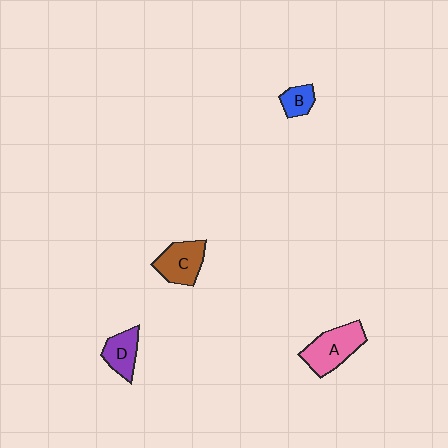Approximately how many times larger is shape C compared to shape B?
Approximately 2.0 times.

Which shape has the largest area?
Shape A (pink).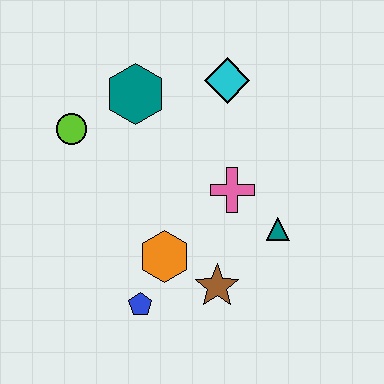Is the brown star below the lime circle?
Yes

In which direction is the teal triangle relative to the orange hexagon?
The teal triangle is to the right of the orange hexagon.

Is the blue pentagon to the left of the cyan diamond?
Yes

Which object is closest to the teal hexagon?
The lime circle is closest to the teal hexagon.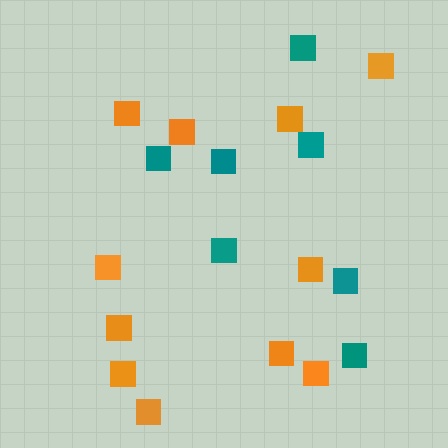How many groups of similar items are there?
There are 2 groups: one group of teal squares (7) and one group of orange squares (11).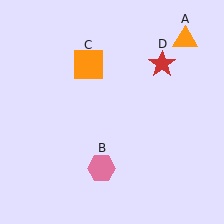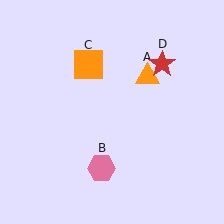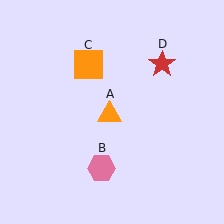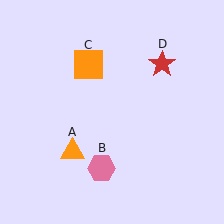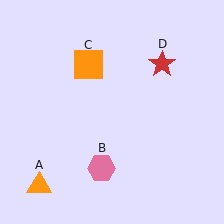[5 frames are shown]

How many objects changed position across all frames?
1 object changed position: orange triangle (object A).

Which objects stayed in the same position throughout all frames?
Pink hexagon (object B) and orange square (object C) and red star (object D) remained stationary.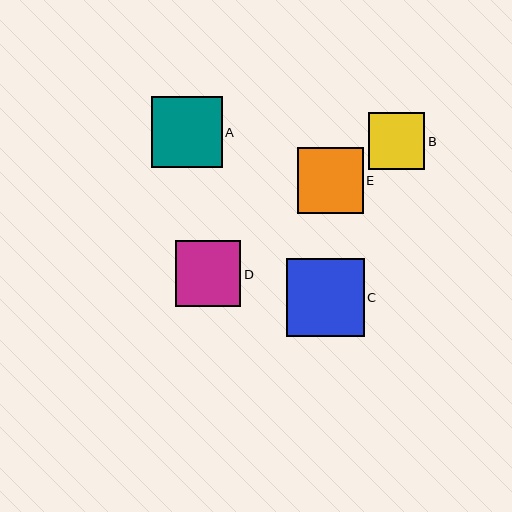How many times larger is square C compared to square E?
Square C is approximately 1.2 times the size of square E.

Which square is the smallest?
Square B is the smallest with a size of approximately 57 pixels.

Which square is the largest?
Square C is the largest with a size of approximately 78 pixels.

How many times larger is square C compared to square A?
Square C is approximately 1.1 times the size of square A.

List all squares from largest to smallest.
From largest to smallest: C, A, E, D, B.